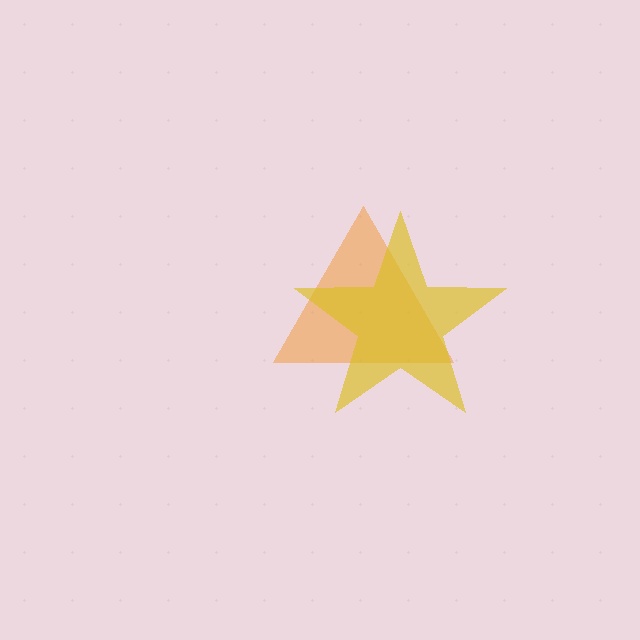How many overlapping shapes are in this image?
There are 2 overlapping shapes in the image.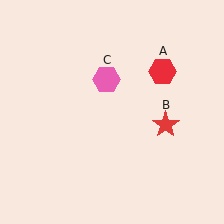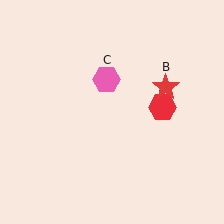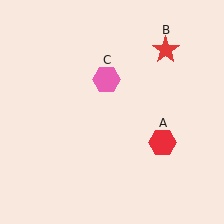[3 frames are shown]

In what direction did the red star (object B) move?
The red star (object B) moved up.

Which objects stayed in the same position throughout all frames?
Pink hexagon (object C) remained stationary.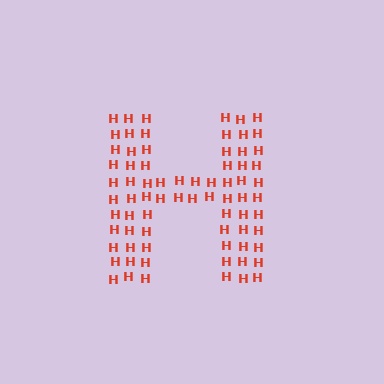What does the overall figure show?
The overall figure shows the letter H.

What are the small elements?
The small elements are letter H's.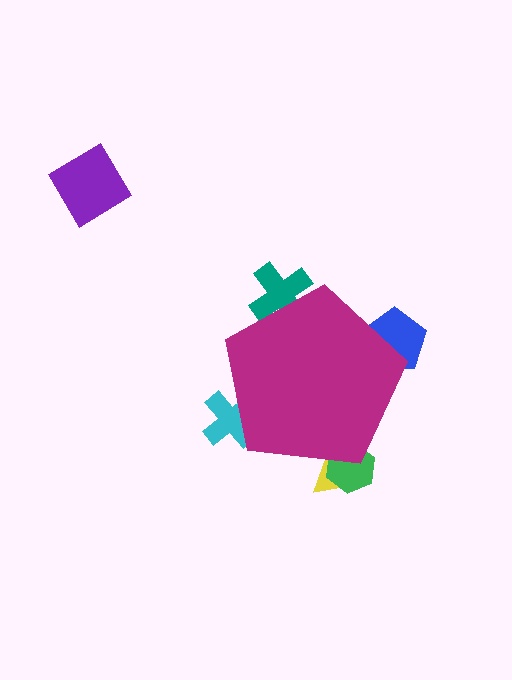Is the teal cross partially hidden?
Yes, the teal cross is partially hidden behind the magenta pentagon.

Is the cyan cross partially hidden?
Yes, the cyan cross is partially hidden behind the magenta pentagon.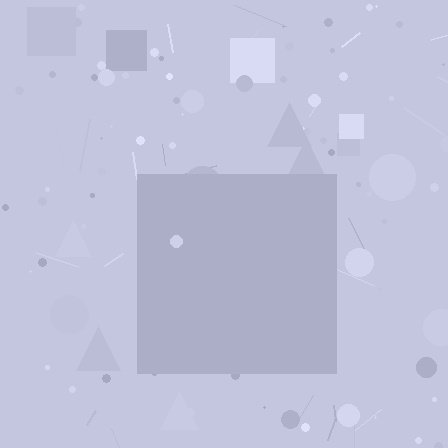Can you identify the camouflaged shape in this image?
The camouflaged shape is a square.